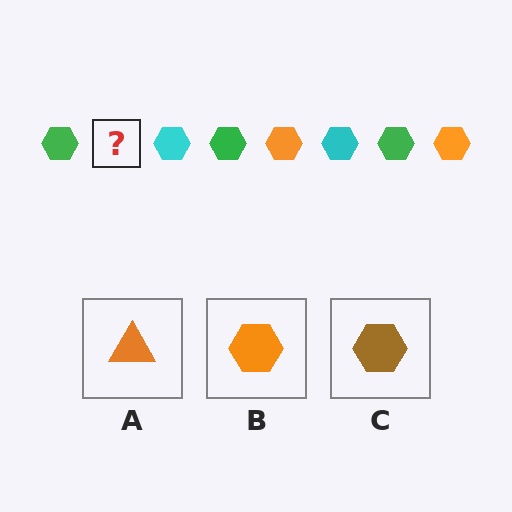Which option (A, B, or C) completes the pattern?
B.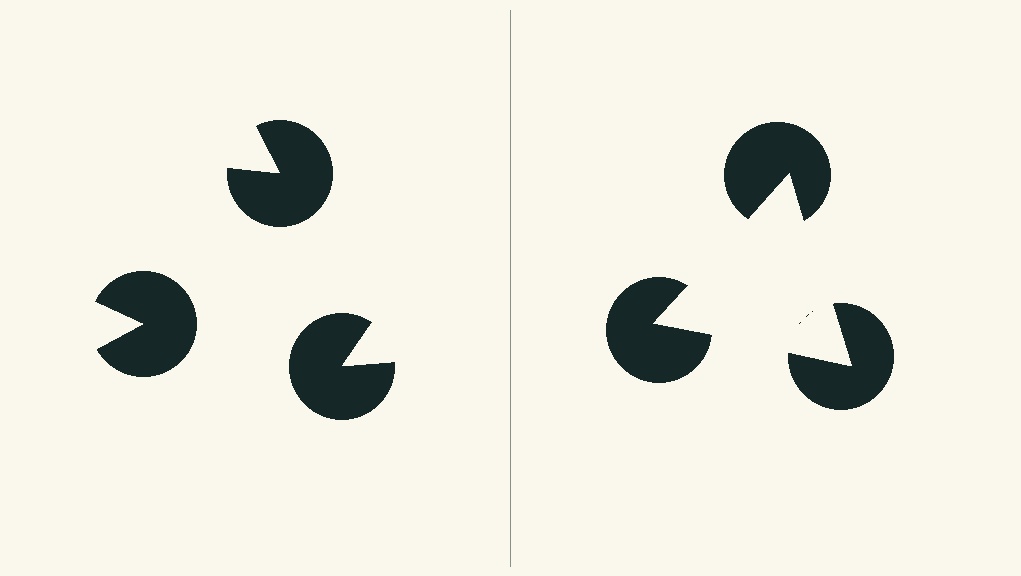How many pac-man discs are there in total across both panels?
6 — 3 on each side.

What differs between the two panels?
The pac-man discs are positioned identically on both sides; only the wedge orientations differ. On the right they align to a triangle; on the left they are misaligned.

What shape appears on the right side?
An illusory triangle.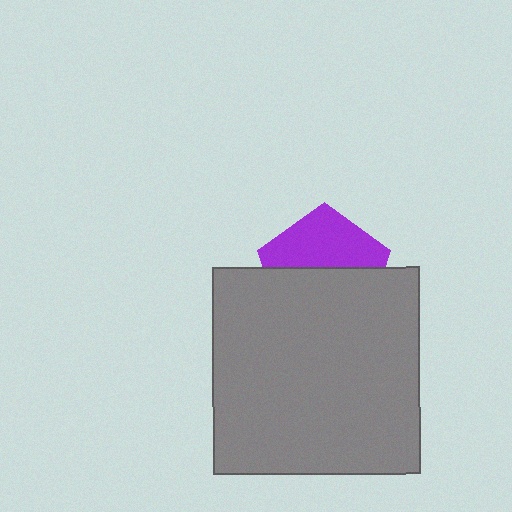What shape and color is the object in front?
The object in front is a gray square.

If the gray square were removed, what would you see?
You would see the complete purple pentagon.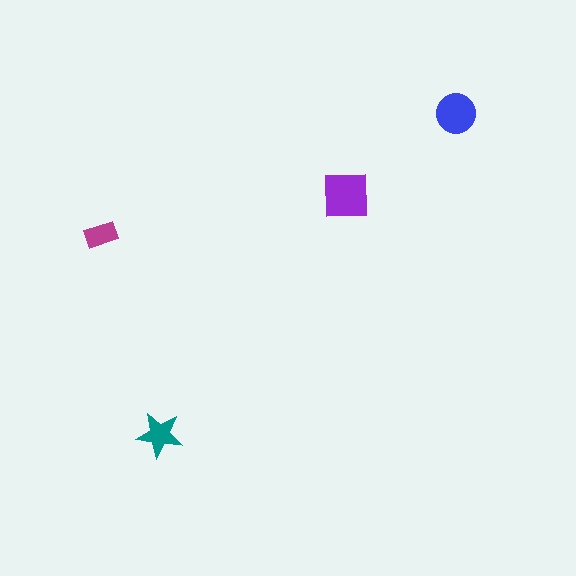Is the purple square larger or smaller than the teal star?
Larger.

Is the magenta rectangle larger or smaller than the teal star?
Smaller.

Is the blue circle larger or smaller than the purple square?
Smaller.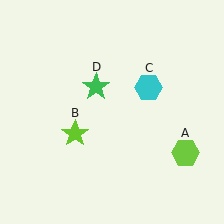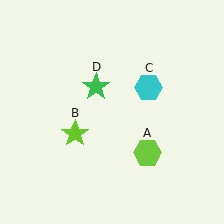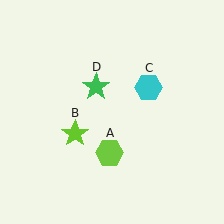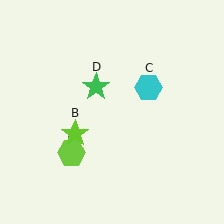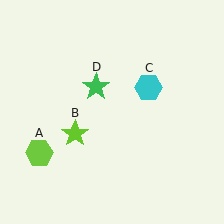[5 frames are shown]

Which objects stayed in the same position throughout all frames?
Lime star (object B) and cyan hexagon (object C) and green star (object D) remained stationary.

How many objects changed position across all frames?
1 object changed position: lime hexagon (object A).